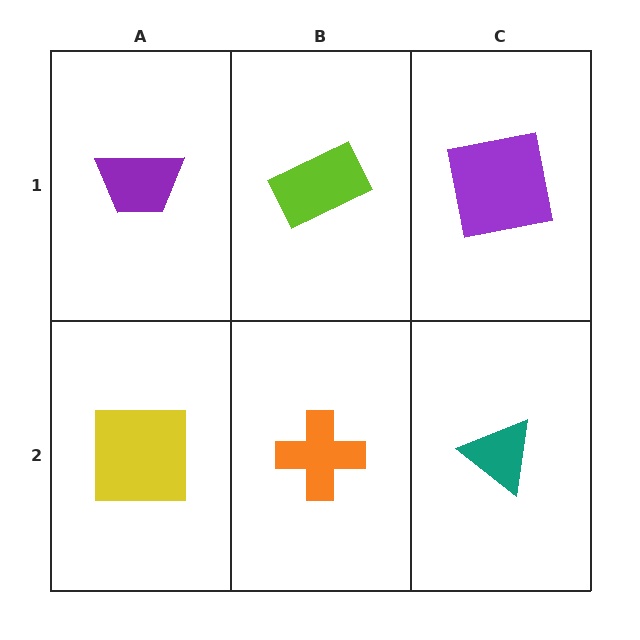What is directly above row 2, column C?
A purple square.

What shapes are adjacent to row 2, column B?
A lime rectangle (row 1, column B), a yellow square (row 2, column A), a teal triangle (row 2, column C).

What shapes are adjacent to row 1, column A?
A yellow square (row 2, column A), a lime rectangle (row 1, column B).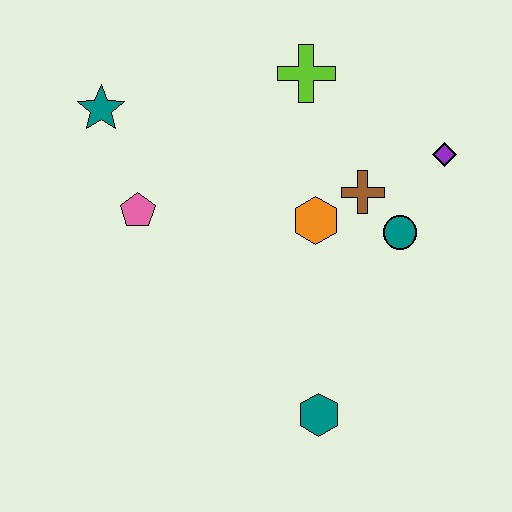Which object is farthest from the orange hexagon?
The teal star is farthest from the orange hexagon.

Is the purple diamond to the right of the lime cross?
Yes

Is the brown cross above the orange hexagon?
Yes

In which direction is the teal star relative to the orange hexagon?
The teal star is to the left of the orange hexagon.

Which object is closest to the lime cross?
The brown cross is closest to the lime cross.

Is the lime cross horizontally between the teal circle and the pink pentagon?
Yes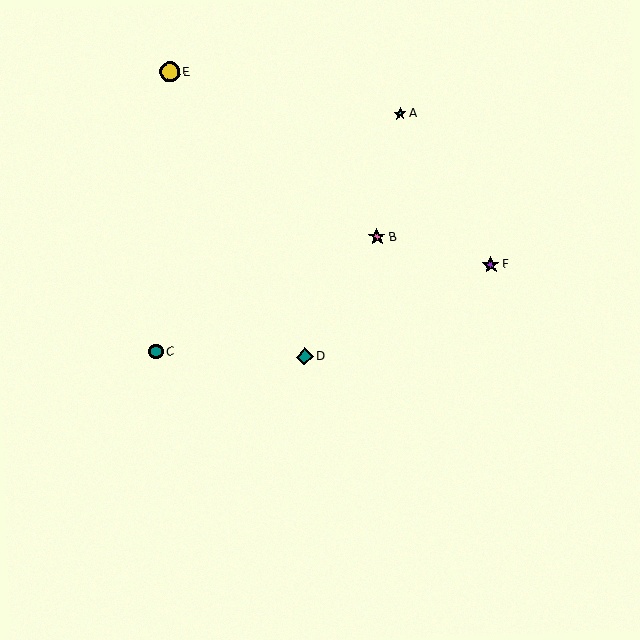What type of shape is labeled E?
Shape E is a yellow circle.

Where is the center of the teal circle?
The center of the teal circle is at (156, 352).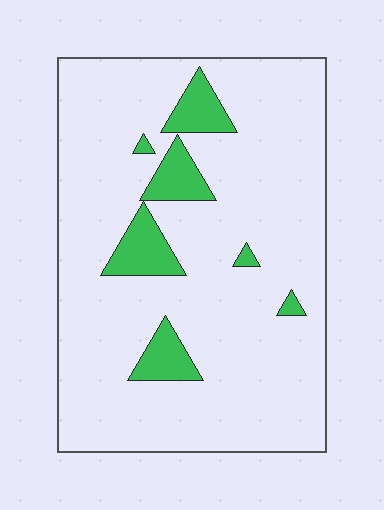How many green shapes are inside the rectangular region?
7.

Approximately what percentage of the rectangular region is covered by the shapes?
Approximately 10%.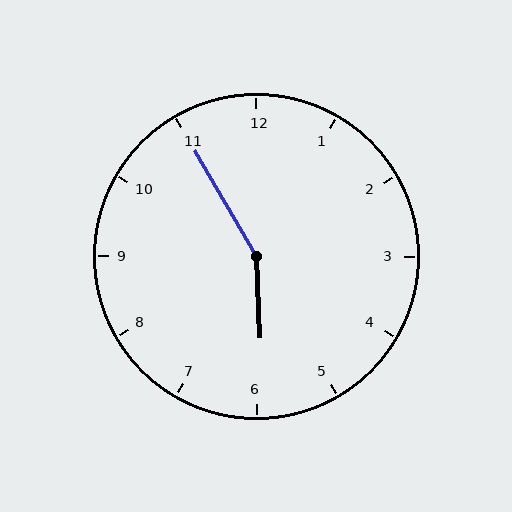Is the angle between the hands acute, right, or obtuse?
It is obtuse.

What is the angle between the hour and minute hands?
Approximately 152 degrees.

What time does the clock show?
5:55.